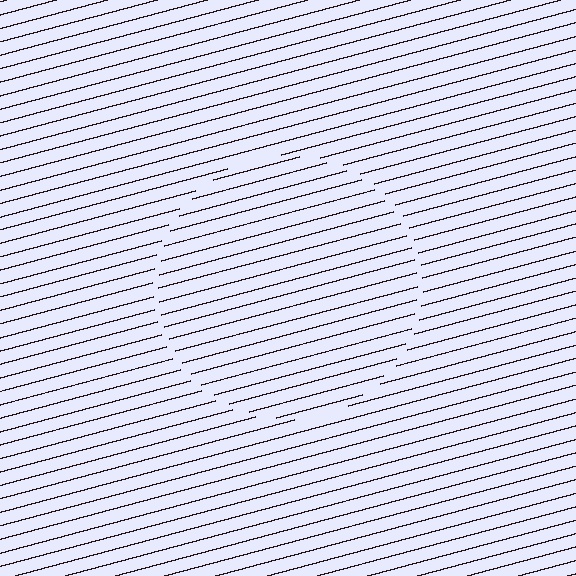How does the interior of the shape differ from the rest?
The interior of the shape contains the same grating, shifted by half a period — the contour is defined by the phase discontinuity where line-ends from the inner and outer gratings abut.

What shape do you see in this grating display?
An illusory circle. The interior of the shape contains the same grating, shifted by half a period — the contour is defined by the phase discontinuity where line-ends from the inner and outer gratings abut.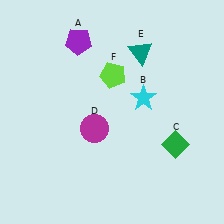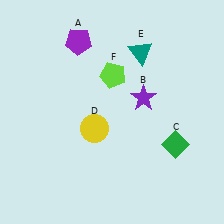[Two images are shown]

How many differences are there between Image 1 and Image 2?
There are 2 differences between the two images.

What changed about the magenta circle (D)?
In Image 1, D is magenta. In Image 2, it changed to yellow.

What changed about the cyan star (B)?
In Image 1, B is cyan. In Image 2, it changed to purple.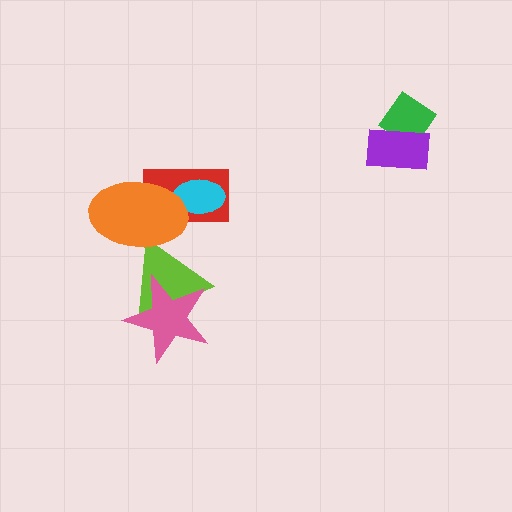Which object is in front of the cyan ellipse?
The orange ellipse is in front of the cyan ellipse.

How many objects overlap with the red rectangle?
2 objects overlap with the red rectangle.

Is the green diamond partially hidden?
Yes, it is partially covered by another shape.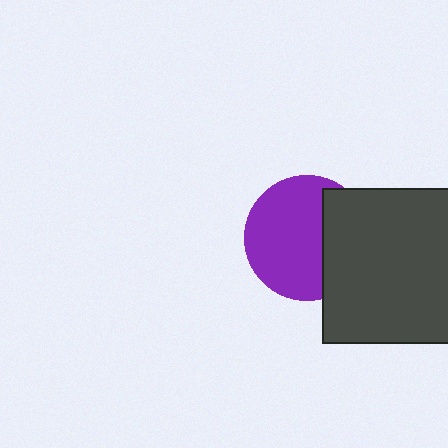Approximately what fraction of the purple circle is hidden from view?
Roughly 34% of the purple circle is hidden behind the dark gray square.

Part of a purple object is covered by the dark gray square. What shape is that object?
It is a circle.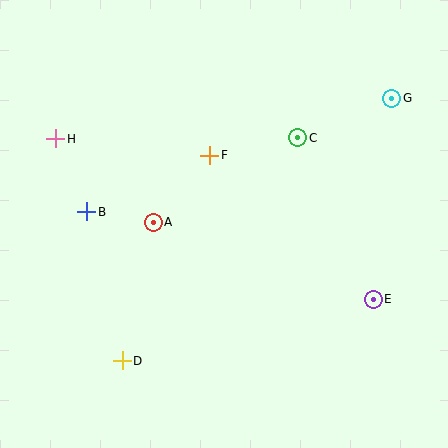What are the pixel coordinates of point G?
Point G is at (392, 98).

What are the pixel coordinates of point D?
Point D is at (122, 361).